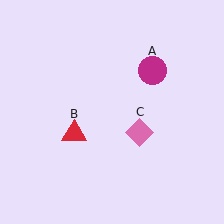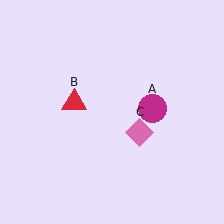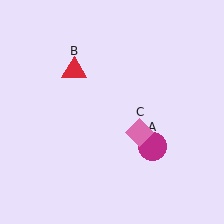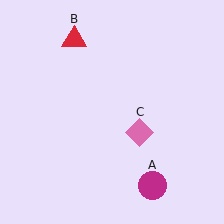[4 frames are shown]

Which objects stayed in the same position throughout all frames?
Pink diamond (object C) remained stationary.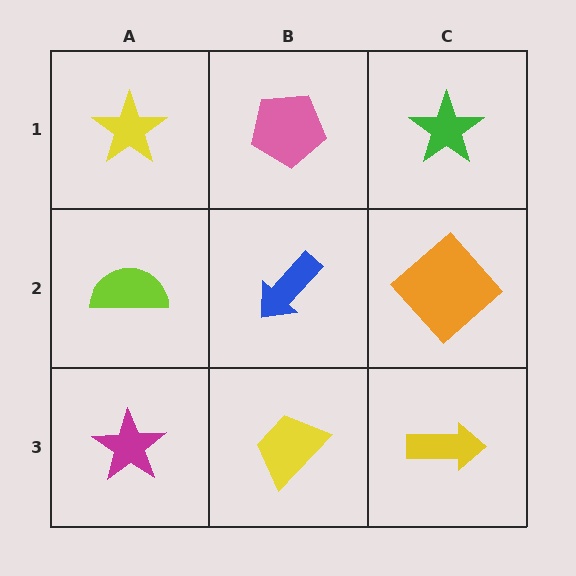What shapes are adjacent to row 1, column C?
An orange diamond (row 2, column C), a pink pentagon (row 1, column B).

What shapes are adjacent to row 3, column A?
A lime semicircle (row 2, column A), a yellow trapezoid (row 3, column B).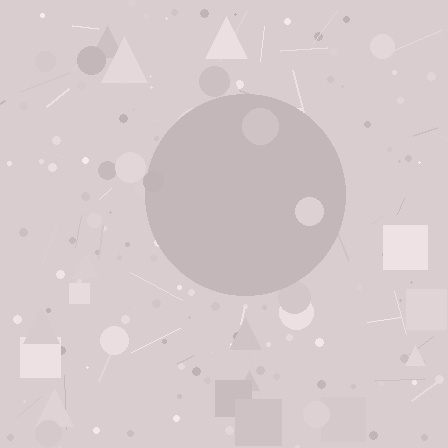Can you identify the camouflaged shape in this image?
The camouflaged shape is a circle.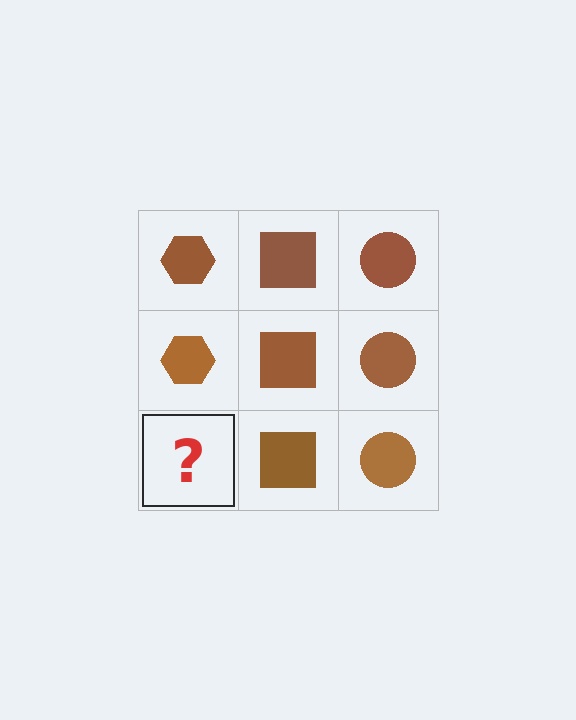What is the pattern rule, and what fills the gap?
The rule is that each column has a consistent shape. The gap should be filled with a brown hexagon.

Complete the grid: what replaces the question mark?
The question mark should be replaced with a brown hexagon.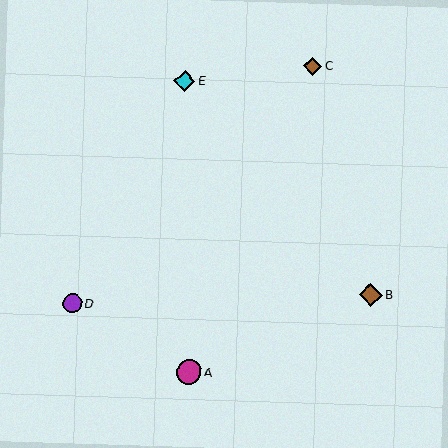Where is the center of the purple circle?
The center of the purple circle is at (72, 303).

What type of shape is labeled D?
Shape D is a purple circle.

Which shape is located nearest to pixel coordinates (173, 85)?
The cyan diamond (labeled E) at (185, 81) is nearest to that location.